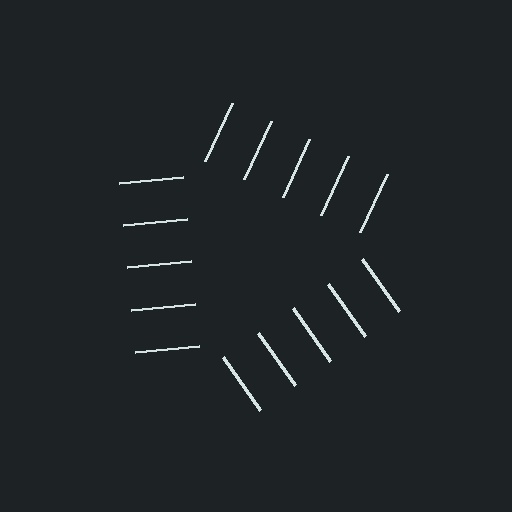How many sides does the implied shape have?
3 sides — the line-ends trace a triangle.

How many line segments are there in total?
15 — 5 along each of the 3 edges.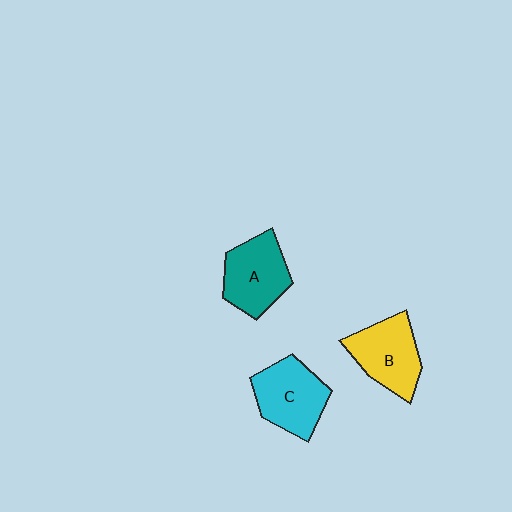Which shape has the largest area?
Shape C (cyan).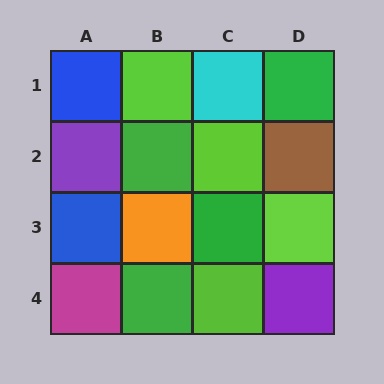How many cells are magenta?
1 cell is magenta.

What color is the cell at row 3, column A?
Blue.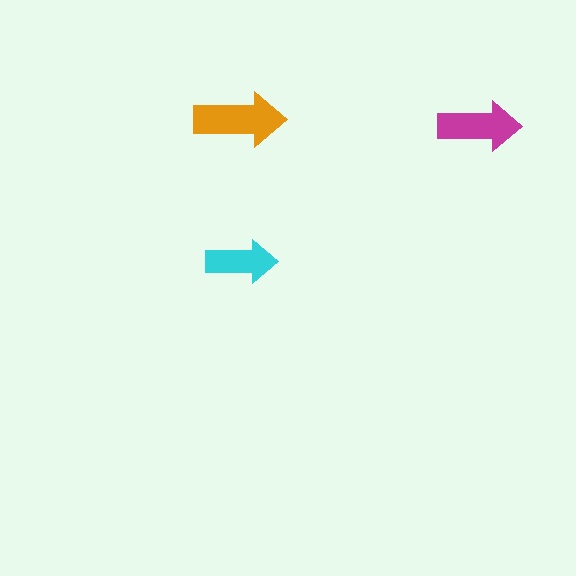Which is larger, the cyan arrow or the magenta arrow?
The magenta one.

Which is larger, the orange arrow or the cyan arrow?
The orange one.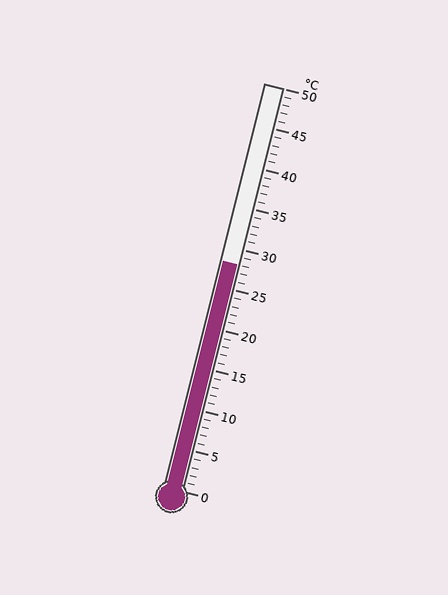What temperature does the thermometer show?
The thermometer shows approximately 28°C.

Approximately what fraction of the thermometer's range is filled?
The thermometer is filled to approximately 55% of its range.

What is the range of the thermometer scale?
The thermometer scale ranges from 0°C to 50°C.